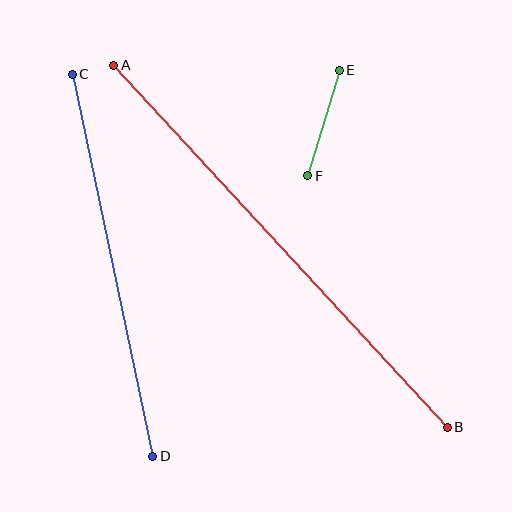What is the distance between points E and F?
The distance is approximately 110 pixels.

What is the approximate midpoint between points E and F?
The midpoint is at approximately (323, 123) pixels.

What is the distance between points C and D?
The distance is approximately 390 pixels.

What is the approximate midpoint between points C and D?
The midpoint is at approximately (113, 265) pixels.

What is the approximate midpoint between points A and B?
The midpoint is at approximately (281, 246) pixels.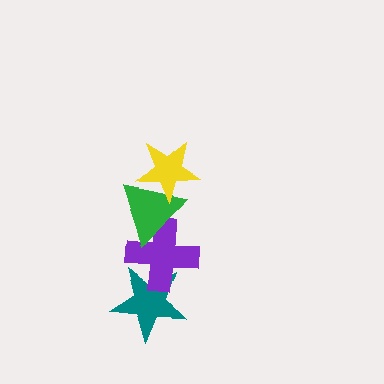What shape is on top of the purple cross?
The green triangle is on top of the purple cross.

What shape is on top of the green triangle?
The yellow star is on top of the green triangle.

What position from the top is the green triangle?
The green triangle is 2nd from the top.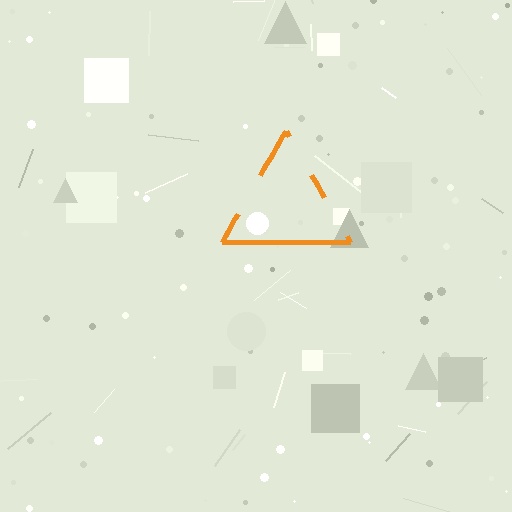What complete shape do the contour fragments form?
The contour fragments form a triangle.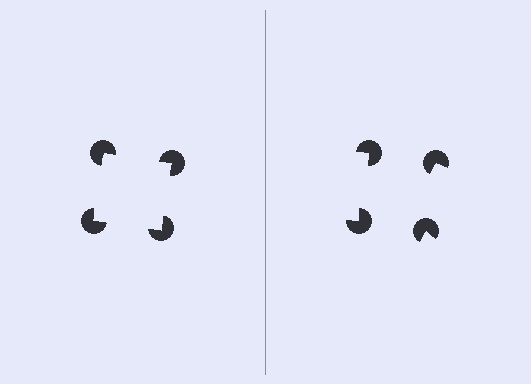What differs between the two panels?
The pac-man discs are positioned identically on both sides; only the wedge orientations differ. On the left they align to a square; on the right they are misaligned.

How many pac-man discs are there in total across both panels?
8 — 4 on each side.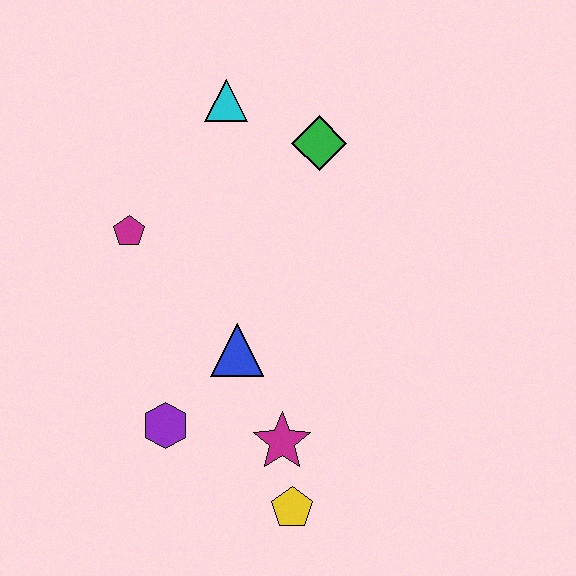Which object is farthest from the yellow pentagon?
The cyan triangle is farthest from the yellow pentagon.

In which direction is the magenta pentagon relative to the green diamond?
The magenta pentagon is to the left of the green diamond.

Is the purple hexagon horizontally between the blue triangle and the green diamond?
No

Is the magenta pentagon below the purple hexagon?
No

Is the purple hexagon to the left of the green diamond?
Yes